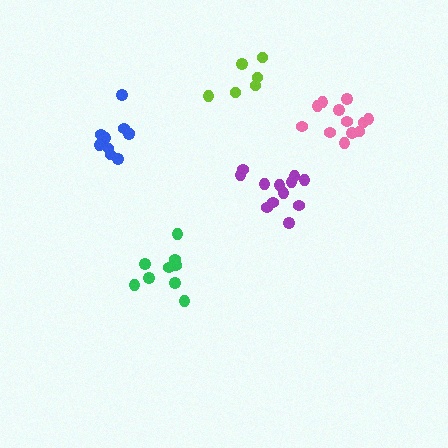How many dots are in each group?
Group 1: 12 dots, Group 2: 9 dots, Group 3: 6 dots, Group 4: 10 dots, Group 5: 12 dots (49 total).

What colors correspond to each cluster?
The clusters are colored: purple, green, lime, blue, pink.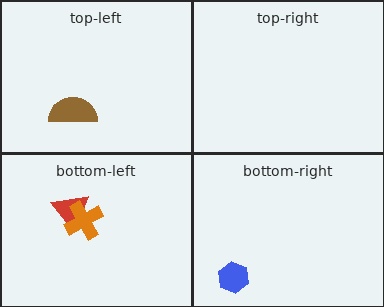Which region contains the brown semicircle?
The top-left region.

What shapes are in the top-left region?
The brown semicircle.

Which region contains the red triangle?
The bottom-left region.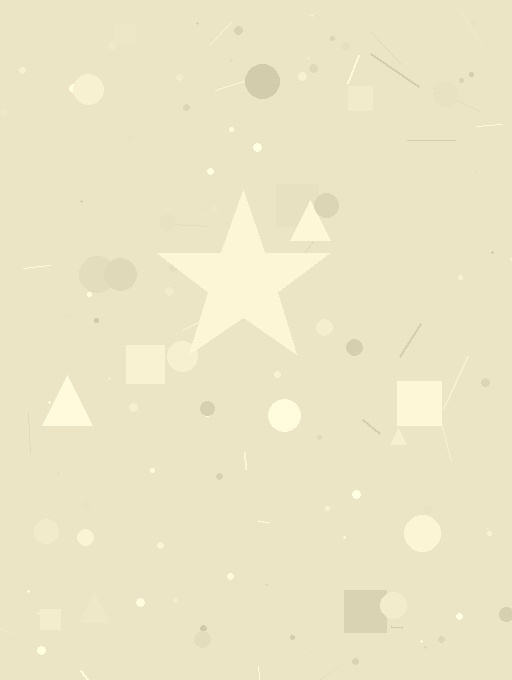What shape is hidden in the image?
A star is hidden in the image.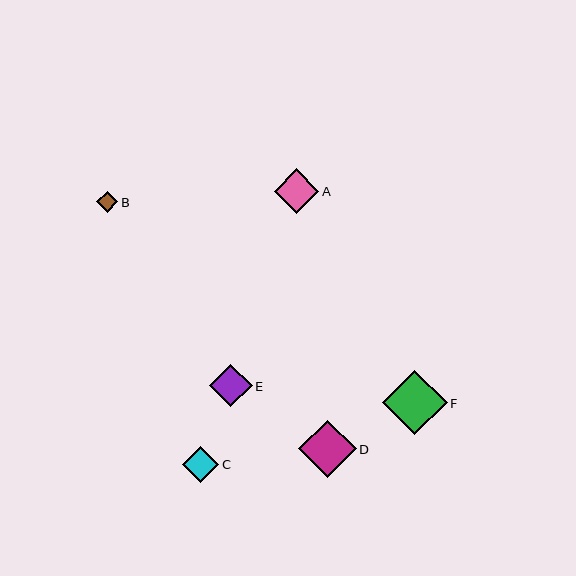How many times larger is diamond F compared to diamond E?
Diamond F is approximately 1.5 times the size of diamond E.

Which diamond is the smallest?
Diamond B is the smallest with a size of approximately 21 pixels.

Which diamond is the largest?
Diamond F is the largest with a size of approximately 64 pixels.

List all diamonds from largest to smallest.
From largest to smallest: F, D, A, E, C, B.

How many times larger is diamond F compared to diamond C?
Diamond F is approximately 1.8 times the size of diamond C.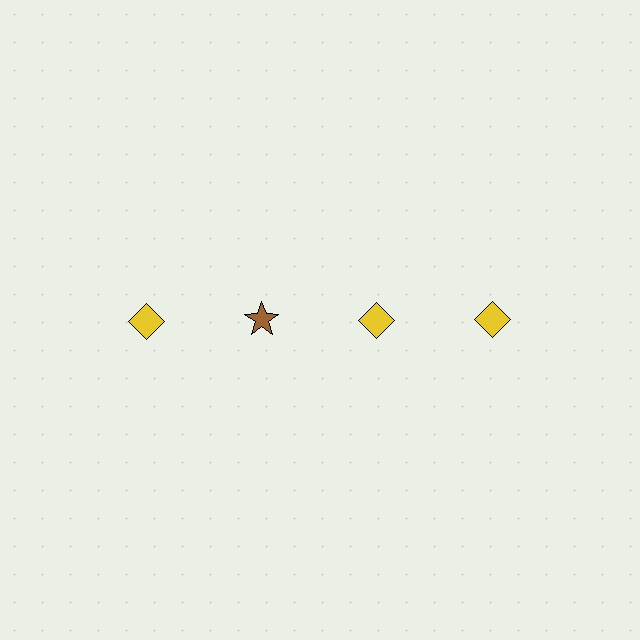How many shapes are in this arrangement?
There are 4 shapes arranged in a grid pattern.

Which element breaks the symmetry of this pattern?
The brown star in the top row, second from left column breaks the symmetry. All other shapes are yellow diamonds.